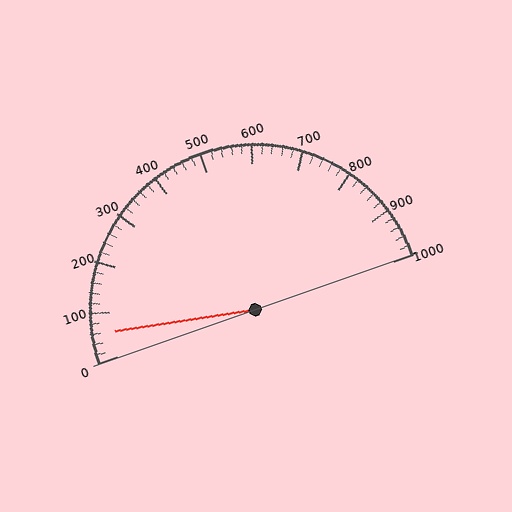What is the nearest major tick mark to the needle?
The nearest major tick mark is 100.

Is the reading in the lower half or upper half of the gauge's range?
The reading is in the lower half of the range (0 to 1000).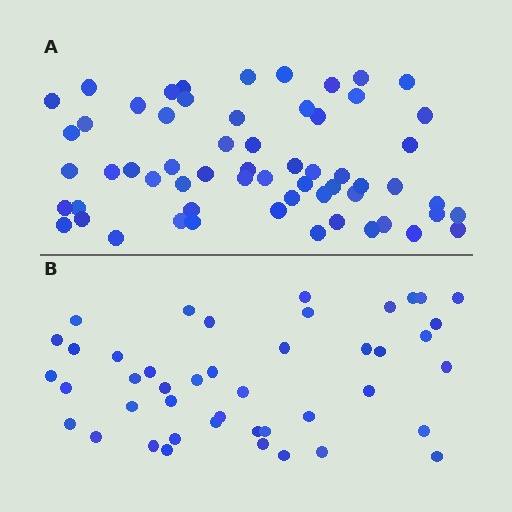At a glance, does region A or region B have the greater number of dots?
Region A (the top region) has more dots.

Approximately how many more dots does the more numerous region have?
Region A has approximately 15 more dots than region B.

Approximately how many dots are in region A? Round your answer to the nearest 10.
About 60 dots.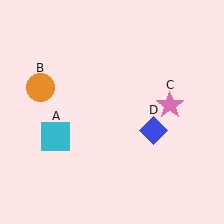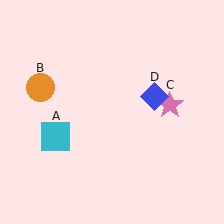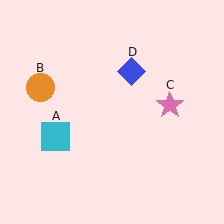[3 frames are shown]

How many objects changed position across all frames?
1 object changed position: blue diamond (object D).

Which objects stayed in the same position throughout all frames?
Cyan square (object A) and orange circle (object B) and pink star (object C) remained stationary.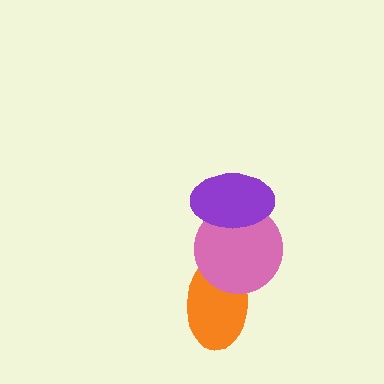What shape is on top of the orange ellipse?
The pink circle is on top of the orange ellipse.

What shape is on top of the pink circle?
The purple ellipse is on top of the pink circle.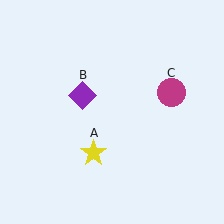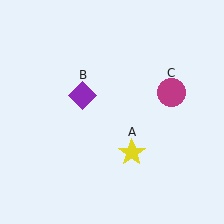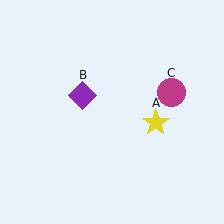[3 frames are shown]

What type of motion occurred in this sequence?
The yellow star (object A) rotated counterclockwise around the center of the scene.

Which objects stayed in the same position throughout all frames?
Purple diamond (object B) and magenta circle (object C) remained stationary.